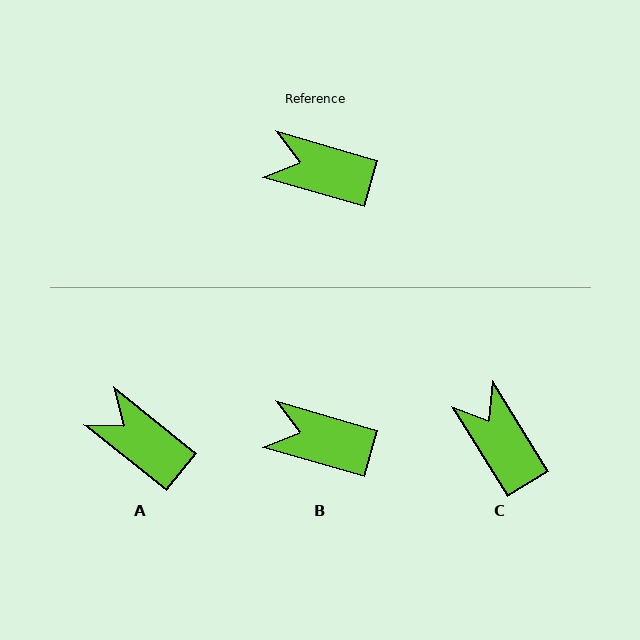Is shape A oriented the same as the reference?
No, it is off by about 23 degrees.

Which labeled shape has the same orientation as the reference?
B.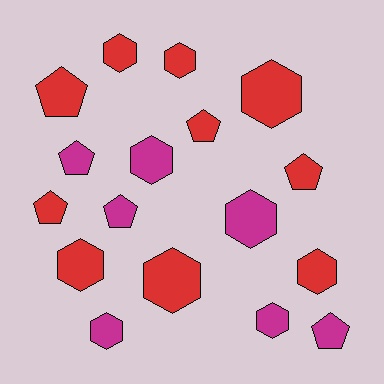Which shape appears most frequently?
Hexagon, with 10 objects.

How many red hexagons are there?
There are 6 red hexagons.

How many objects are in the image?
There are 17 objects.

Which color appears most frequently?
Red, with 10 objects.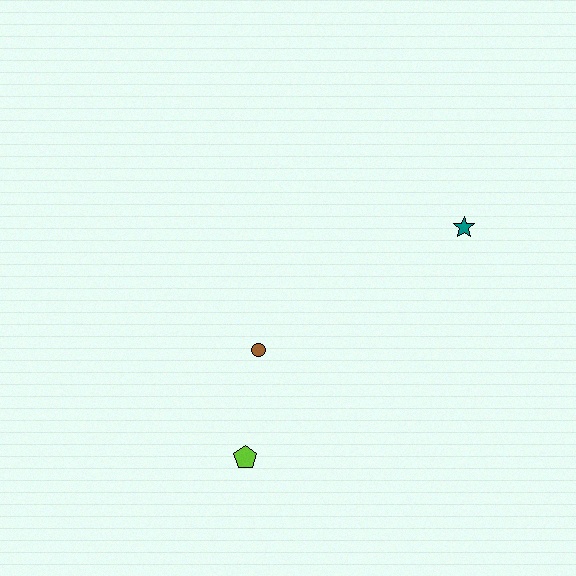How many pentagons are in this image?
There is 1 pentagon.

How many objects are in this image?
There are 3 objects.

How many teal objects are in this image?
There is 1 teal object.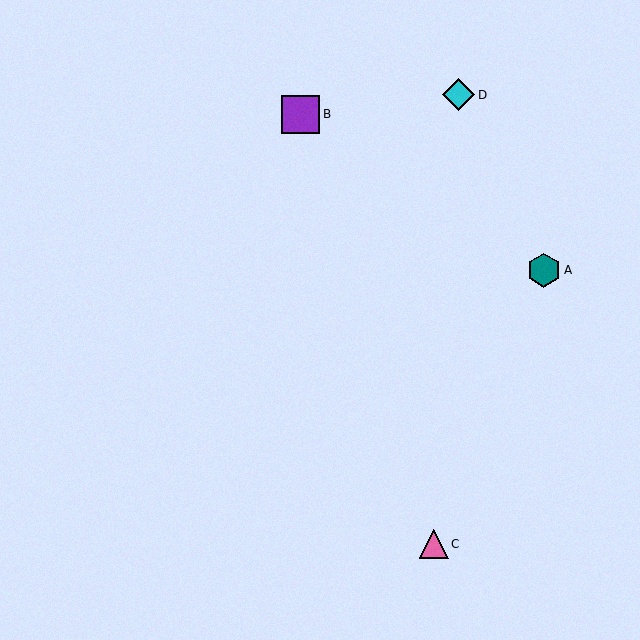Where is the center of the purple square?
The center of the purple square is at (300, 114).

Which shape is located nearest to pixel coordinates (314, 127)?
The purple square (labeled B) at (300, 114) is nearest to that location.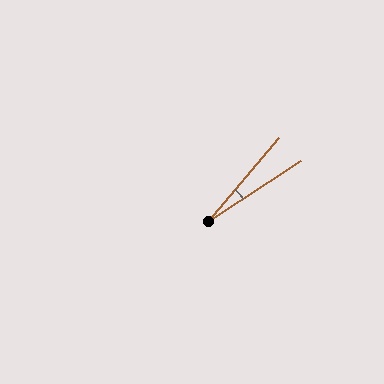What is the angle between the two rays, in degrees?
Approximately 17 degrees.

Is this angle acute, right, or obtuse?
It is acute.